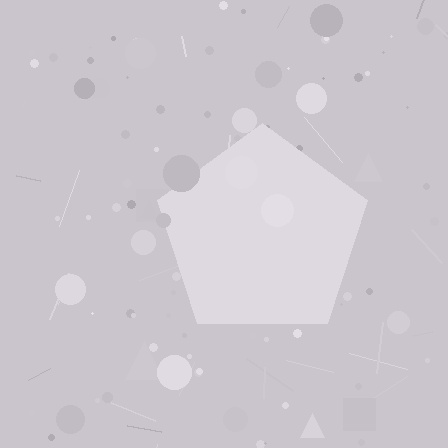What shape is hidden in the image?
A pentagon is hidden in the image.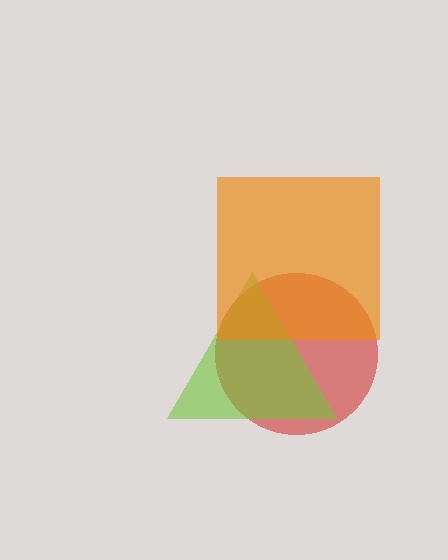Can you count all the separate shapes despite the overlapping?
Yes, there are 3 separate shapes.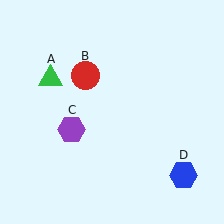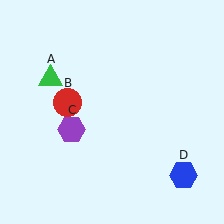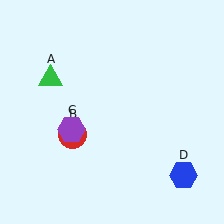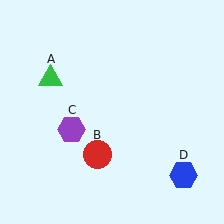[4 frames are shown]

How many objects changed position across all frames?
1 object changed position: red circle (object B).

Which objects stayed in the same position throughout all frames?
Green triangle (object A) and purple hexagon (object C) and blue hexagon (object D) remained stationary.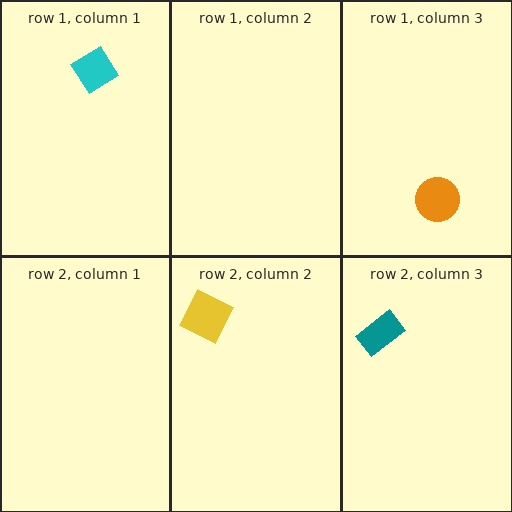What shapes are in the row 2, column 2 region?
The yellow square.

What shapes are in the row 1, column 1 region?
The cyan diamond.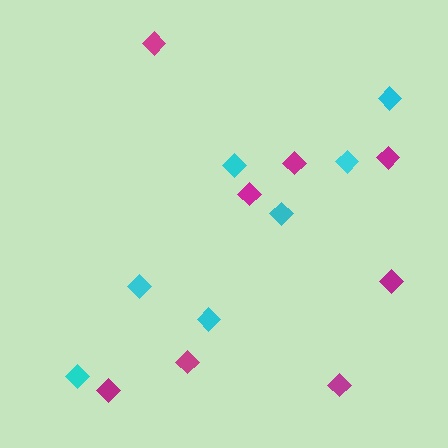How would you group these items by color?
There are 2 groups: one group of cyan diamonds (7) and one group of magenta diamonds (8).